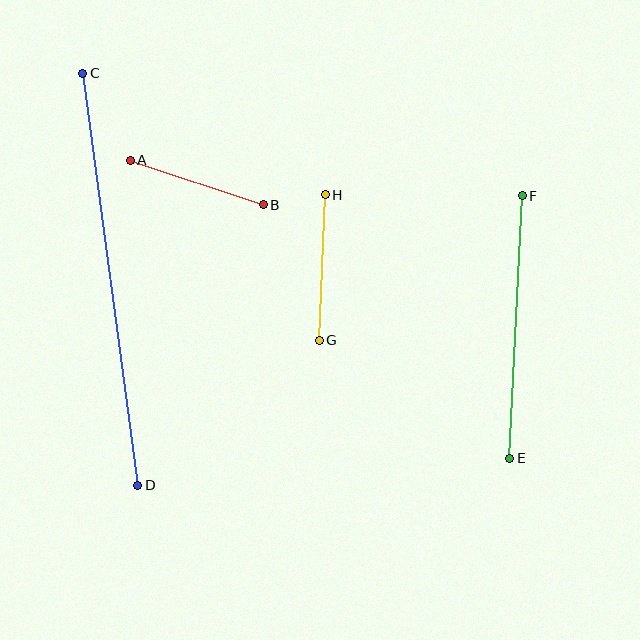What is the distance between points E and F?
The distance is approximately 262 pixels.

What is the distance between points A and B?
The distance is approximately 141 pixels.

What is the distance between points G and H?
The distance is approximately 145 pixels.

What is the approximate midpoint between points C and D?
The midpoint is at approximately (110, 279) pixels.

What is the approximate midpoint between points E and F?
The midpoint is at approximately (516, 327) pixels.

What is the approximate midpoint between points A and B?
The midpoint is at approximately (197, 182) pixels.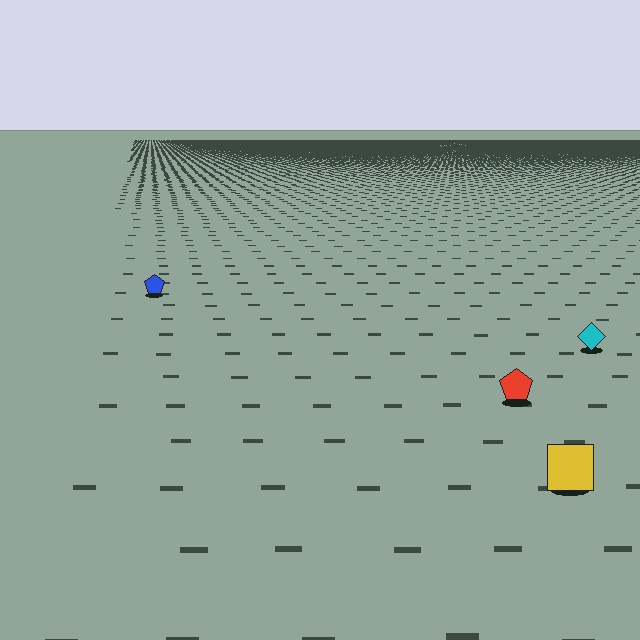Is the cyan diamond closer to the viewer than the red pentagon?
No. The red pentagon is closer — you can tell from the texture gradient: the ground texture is coarser near it.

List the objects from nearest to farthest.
From nearest to farthest: the yellow square, the red pentagon, the cyan diamond, the blue pentagon.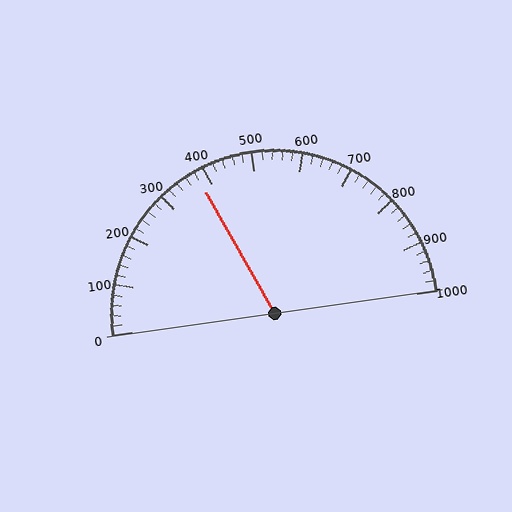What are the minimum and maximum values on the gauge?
The gauge ranges from 0 to 1000.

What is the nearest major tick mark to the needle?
The nearest major tick mark is 400.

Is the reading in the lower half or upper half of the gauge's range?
The reading is in the lower half of the range (0 to 1000).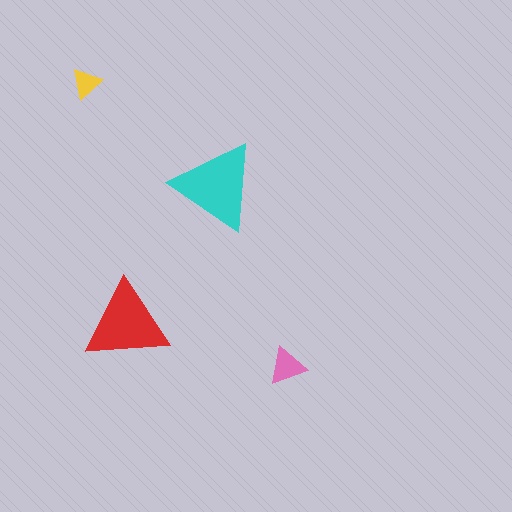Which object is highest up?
The yellow triangle is topmost.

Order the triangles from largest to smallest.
the cyan one, the red one, the pink one, the yellow one.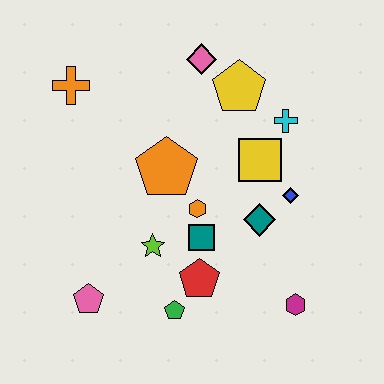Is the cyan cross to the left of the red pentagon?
No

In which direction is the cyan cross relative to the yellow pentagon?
The cyan cross is to the right of the yellow pentagon.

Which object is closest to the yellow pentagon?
The pink diamond is closest to the yellow pentagon.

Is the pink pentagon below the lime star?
Yes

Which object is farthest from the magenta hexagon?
The orange cross is farthest from the magenta hexagon.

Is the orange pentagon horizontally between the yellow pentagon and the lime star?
Yes